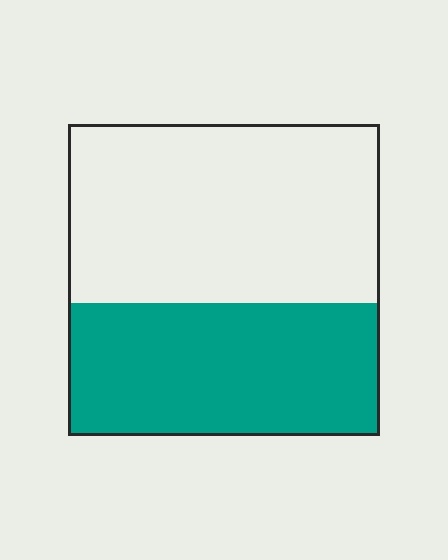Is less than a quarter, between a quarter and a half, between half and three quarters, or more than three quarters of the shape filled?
Between a quarter and a half.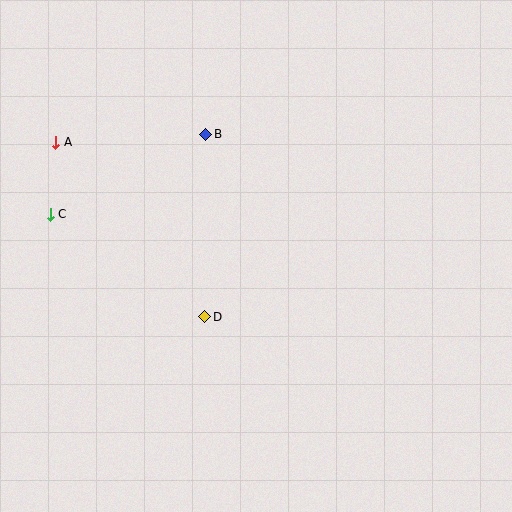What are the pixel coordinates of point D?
Point D is at (205, 317).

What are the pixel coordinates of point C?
Point C is at (50, 214).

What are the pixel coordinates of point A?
Point A is at (56, 142).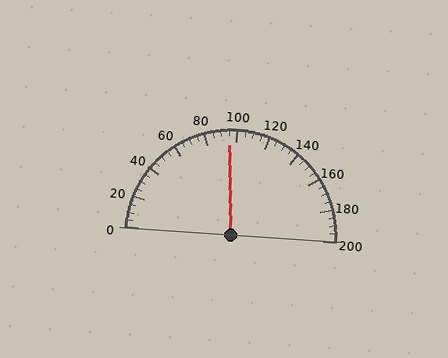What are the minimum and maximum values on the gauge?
The gauge ranges from 0 to 200.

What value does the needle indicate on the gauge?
The needle indicates approximately 95.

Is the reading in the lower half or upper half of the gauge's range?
The reading is in the lower half of the range (0 to 200).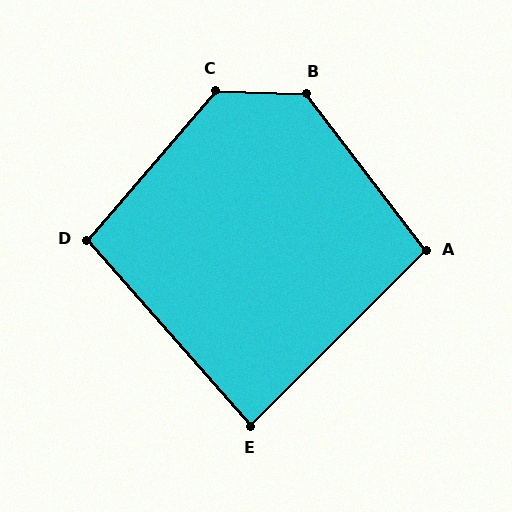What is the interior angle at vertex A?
Approximately 98 degrees (obtuse).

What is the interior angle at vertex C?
Approximately 129 degrees (obtuse).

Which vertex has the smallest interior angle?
E, at approximately 87 degrees.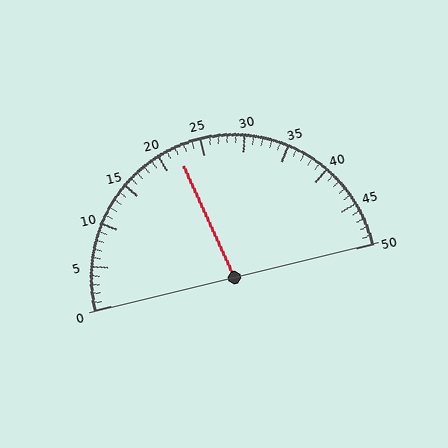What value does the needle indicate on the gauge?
The needle indicates approximately 22.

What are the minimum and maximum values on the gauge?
The gauge ranges from 0 to 50.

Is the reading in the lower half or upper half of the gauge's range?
The reading is in the lower half of the range (0 to 50).